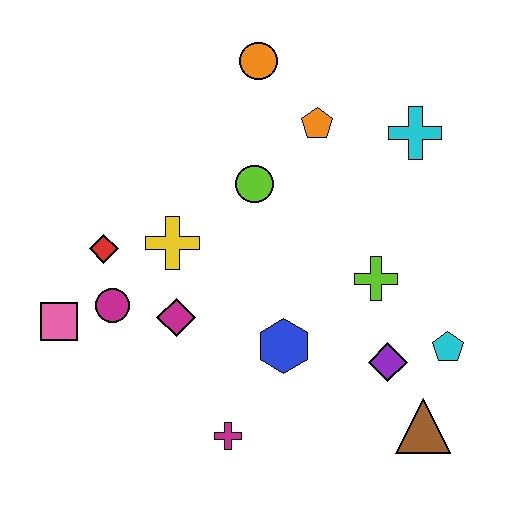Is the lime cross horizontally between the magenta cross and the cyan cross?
Yes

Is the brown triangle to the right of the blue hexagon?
Yes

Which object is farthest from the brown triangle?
The orange circle is farthest from the brown triangle.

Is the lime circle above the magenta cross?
Yes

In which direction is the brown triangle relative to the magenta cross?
The brown triangle is to the right of the magenta cross.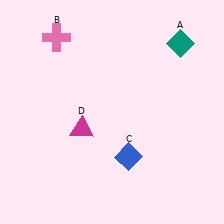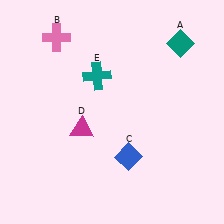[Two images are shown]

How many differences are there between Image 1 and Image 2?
There is 1 difference between the two images.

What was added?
A teal cross (E) was added in Image 2.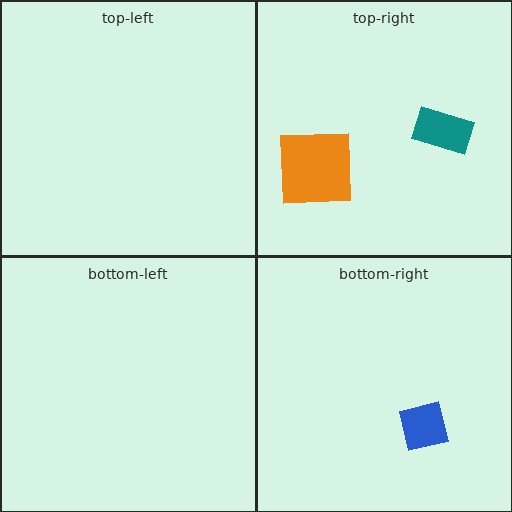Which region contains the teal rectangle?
The top-right region.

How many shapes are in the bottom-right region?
1.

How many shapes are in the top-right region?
2.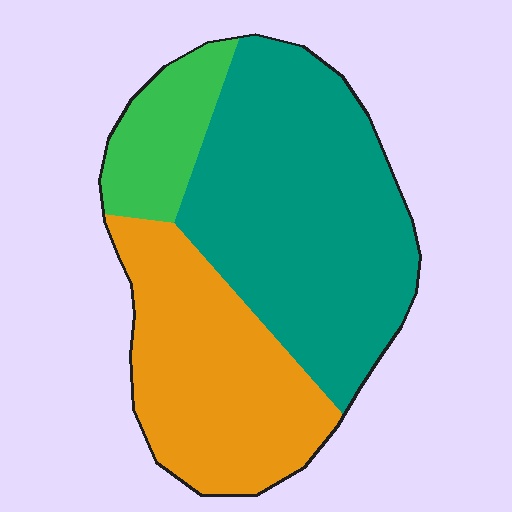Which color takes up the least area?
Green, at roughly 15%.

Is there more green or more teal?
Teal.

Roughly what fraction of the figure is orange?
Orange takes up between a quarter and a half of the figure.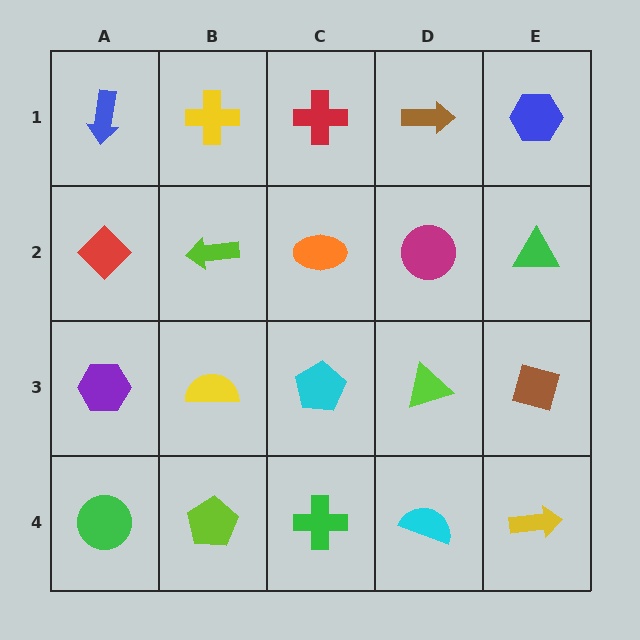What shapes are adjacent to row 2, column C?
A red cross (row 1, column C), a cyan pentagon (row 3, column C), a lime arrow (row 2, column B), a magenta circle (row 2, column D).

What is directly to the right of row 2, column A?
A lime arrow.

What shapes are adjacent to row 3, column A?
A red diamond (row 2, column A), a green circle (row 4, column A), a yellow semicircle (row 3, column B).